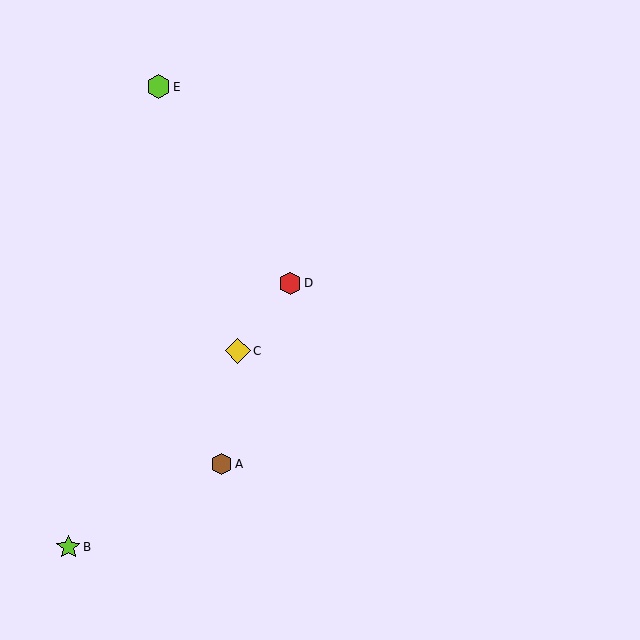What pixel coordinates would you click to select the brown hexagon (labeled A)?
Click at (221, 464) to select the brown hexagon A.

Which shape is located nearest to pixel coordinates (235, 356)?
The yellow diamond (labeled C) at (238, 351) is nearest to that location.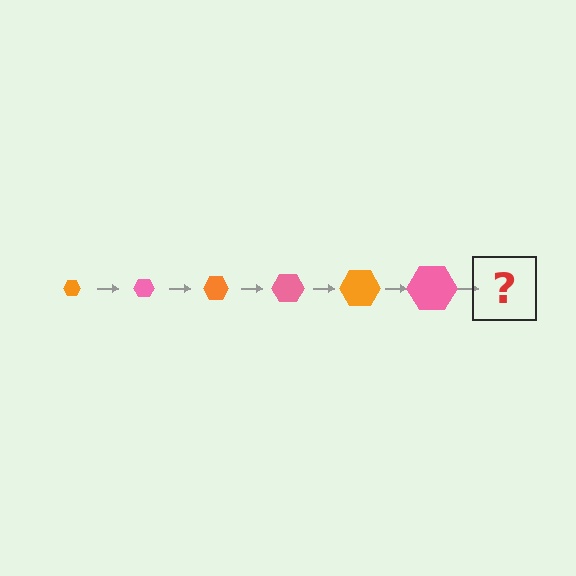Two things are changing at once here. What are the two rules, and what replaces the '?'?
The two rules are that the hexagon grows larger each step and the color cycles through orange and pink. The '?' should be an orange hexagon, larger than the previous one.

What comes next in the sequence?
The next element should be an orange hexagon, larger than the previous one.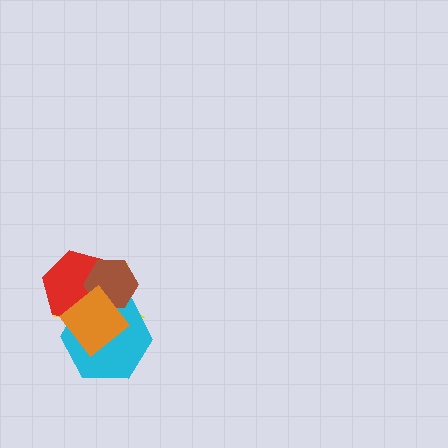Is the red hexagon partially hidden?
Yes, it is partially covered by another shape.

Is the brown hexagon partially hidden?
Yes, it is partially covered by another shape.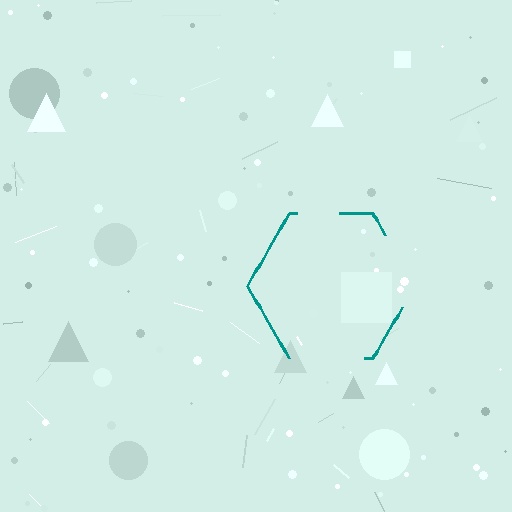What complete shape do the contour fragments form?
The contour fragments form a hexagon.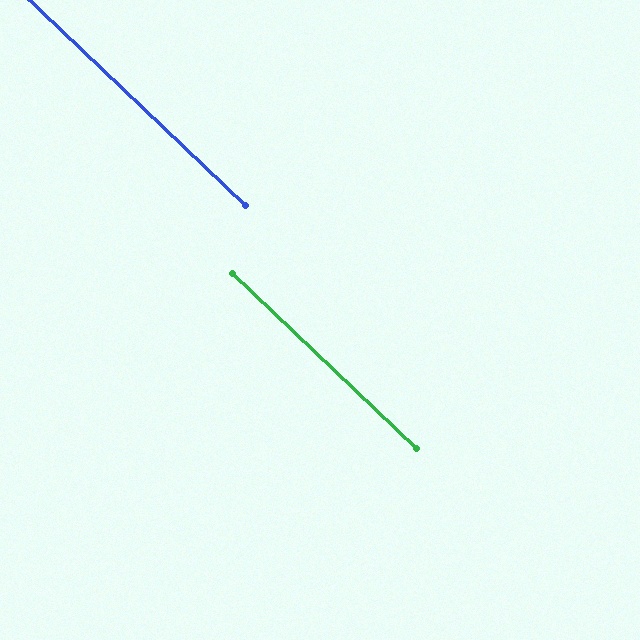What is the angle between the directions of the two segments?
Approximately 0 degrees.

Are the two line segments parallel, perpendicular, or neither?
Parallel — their directions differ by only 0.1°.